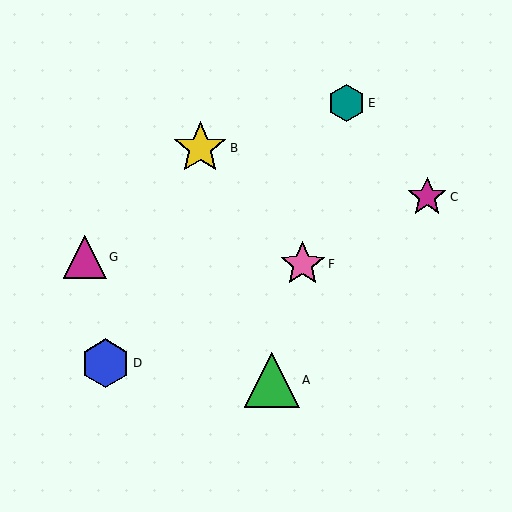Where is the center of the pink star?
The center of the pink star is at (303, 264).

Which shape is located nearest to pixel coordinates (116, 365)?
The blue hexagon (labeled D) at (105, 363) is nearest to that location.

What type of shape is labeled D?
Shape D is a blue hexagon.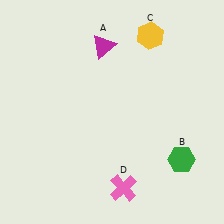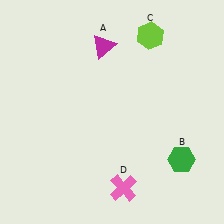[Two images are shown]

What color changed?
The hexagon (C) changed from yellow in Image 1 to lime in Image 2.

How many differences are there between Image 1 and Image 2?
There is 1 difference between the two images.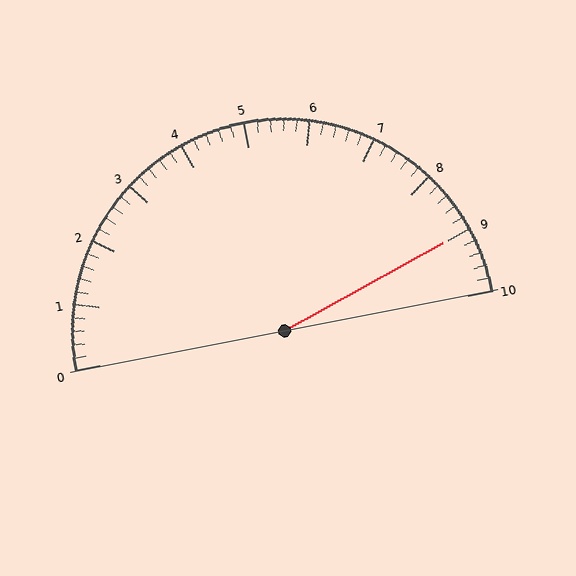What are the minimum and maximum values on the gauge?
The gauge ranges from 0 to 10.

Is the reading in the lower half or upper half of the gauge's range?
The reading is in the upper half of the range (0 to 10).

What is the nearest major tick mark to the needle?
The nearest major tick mark is 9.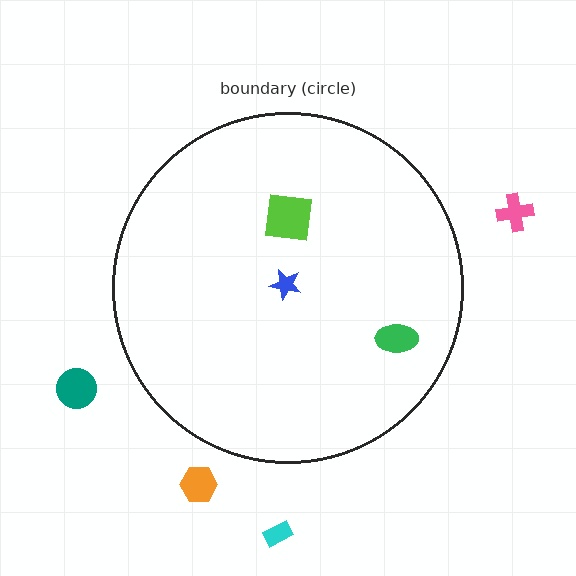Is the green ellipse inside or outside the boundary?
Inside.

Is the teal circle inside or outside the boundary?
Outside.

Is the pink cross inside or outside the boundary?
Outside.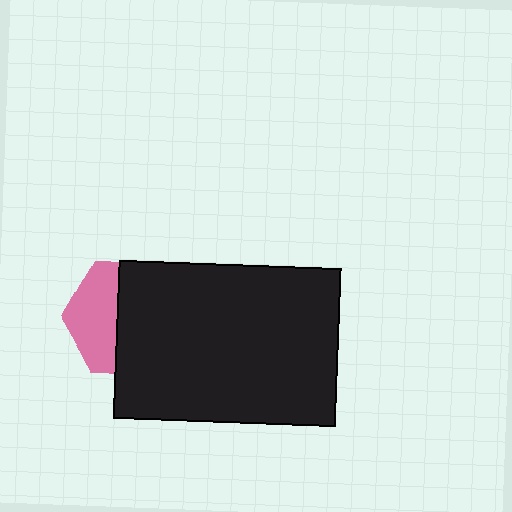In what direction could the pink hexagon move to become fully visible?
The pink hexagon could move left. That would shift it out from behind the black rectangle entirely.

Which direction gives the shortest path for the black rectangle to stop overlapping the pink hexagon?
Moving right gives the shortest separation.